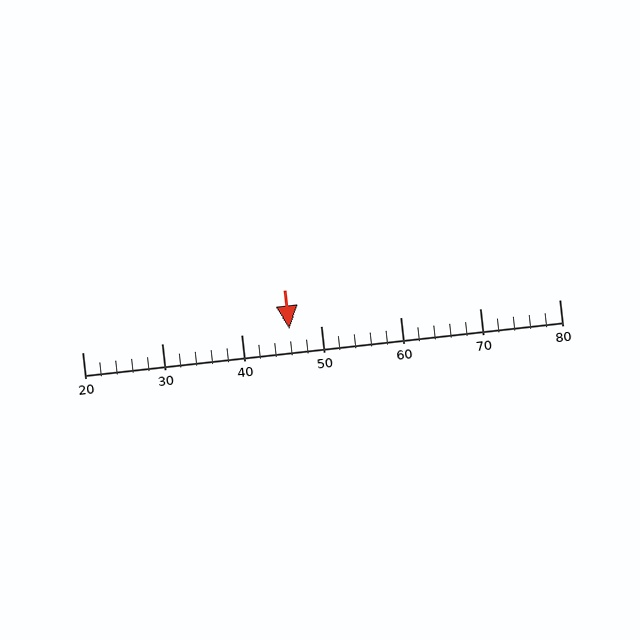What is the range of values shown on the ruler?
The ruler shows values from 20 to 80.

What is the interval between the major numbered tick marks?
The major tick marks are spaced 10 units apart.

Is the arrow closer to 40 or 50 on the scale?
The arrow is closer to 50.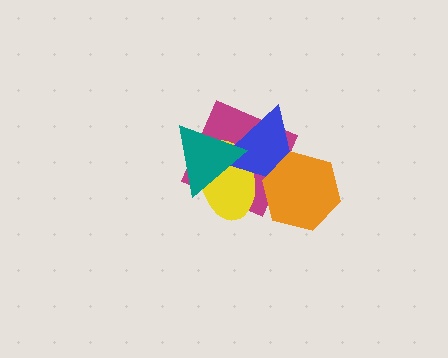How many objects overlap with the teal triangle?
3 objects overlap with the teal triangle.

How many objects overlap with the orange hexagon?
2 objects overlap with the orange hexagon.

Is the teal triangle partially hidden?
No, no other shape covers it.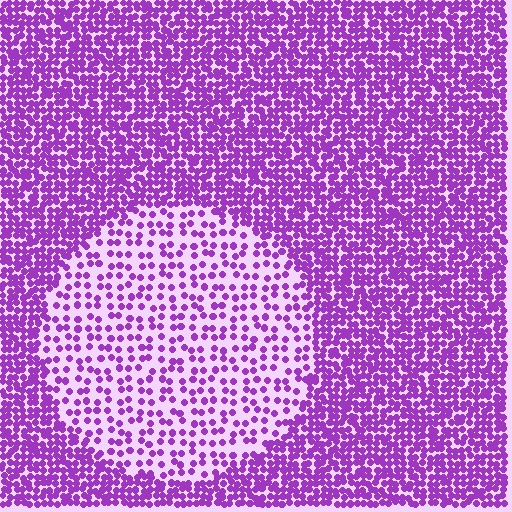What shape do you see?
I see a circle.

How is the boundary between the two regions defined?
The boundary is defined by a change in element density (approximately 2.4x ratio). All elements are the same color, size, and shape.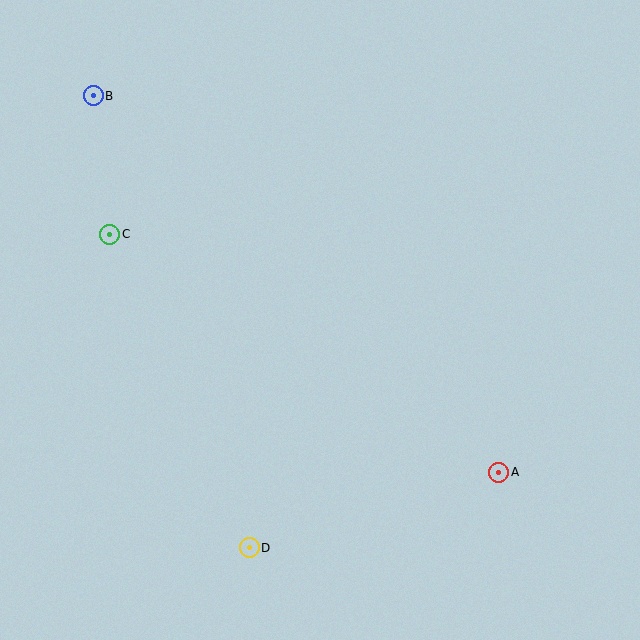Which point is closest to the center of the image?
Point C at (110, 234) is closest to the center.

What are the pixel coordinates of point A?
Point A is at (499, 472).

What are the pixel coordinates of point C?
Point C is at (110, 234).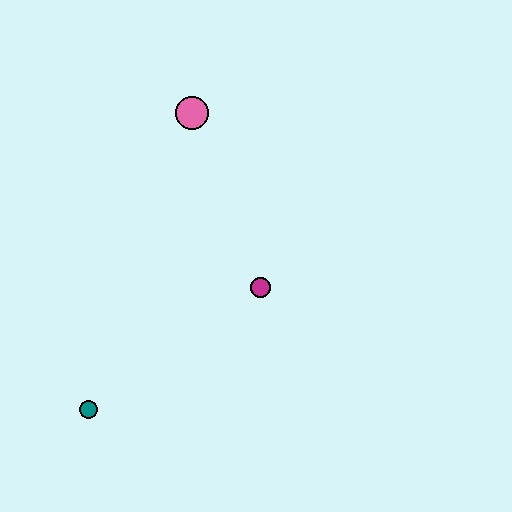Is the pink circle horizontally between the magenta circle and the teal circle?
Yes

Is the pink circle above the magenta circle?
Yes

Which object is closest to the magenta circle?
The pink circle is closest to the magenta circle.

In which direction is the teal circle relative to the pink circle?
The teal circle is below the pink circle.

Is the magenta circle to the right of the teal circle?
Yes